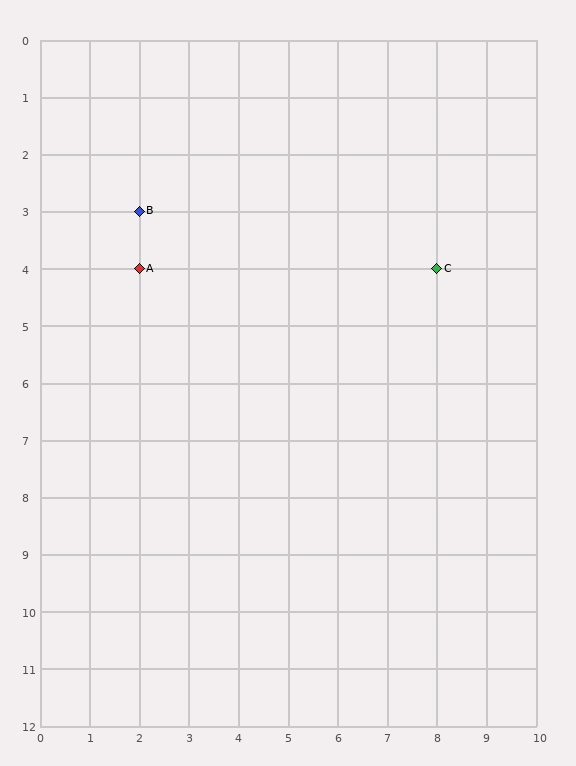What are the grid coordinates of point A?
Point A is at grid coordinates (2, 4).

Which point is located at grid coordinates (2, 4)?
Point A is at (2, 4).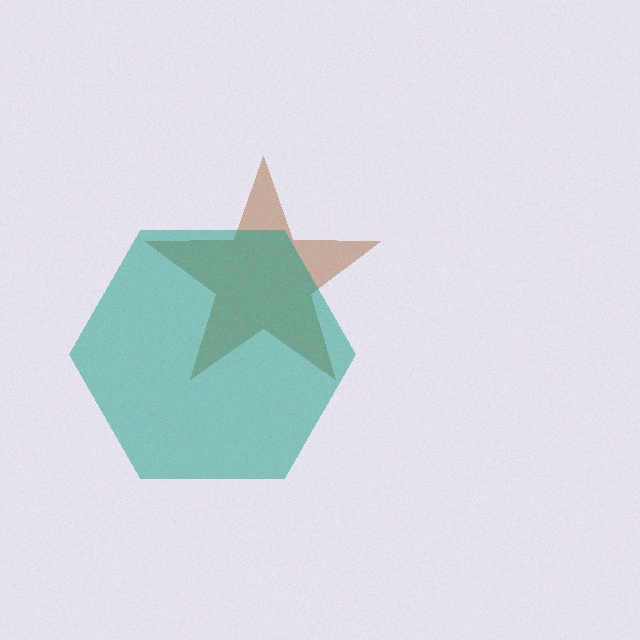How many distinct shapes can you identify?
There are 2 distinct shapes: a brown star, a teal hexagon.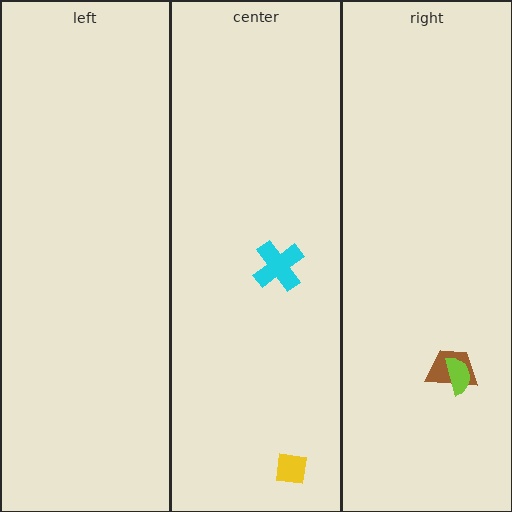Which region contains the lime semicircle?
The right region.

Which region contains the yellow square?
The center region.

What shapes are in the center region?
The cyan cross, the yellow square.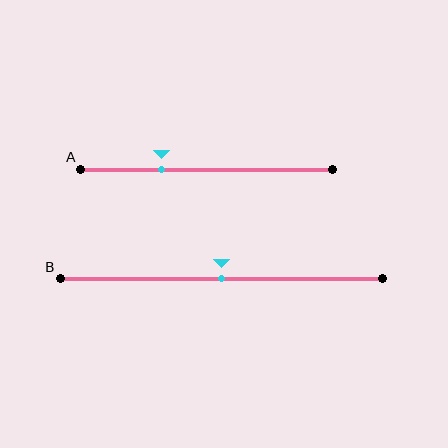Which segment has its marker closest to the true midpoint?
Segment B has its marker closest to the true midpoint.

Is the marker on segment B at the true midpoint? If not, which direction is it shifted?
Yes, the marker on segment B is at the true midpoint.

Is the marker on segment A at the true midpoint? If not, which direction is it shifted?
No, the marker on segment A is shifted to the left by about 18% of the segment length.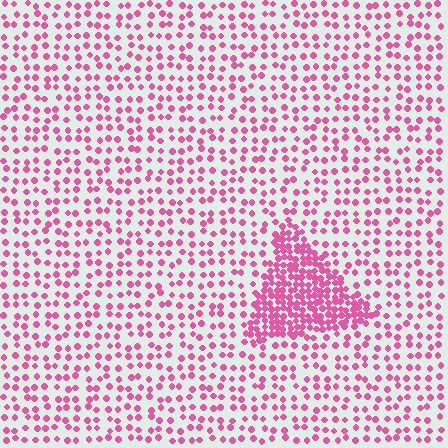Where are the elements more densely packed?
The elements are more densely packed inside the triangle boundary.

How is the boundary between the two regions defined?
The boundary is defined by a change in element density (approximately 2.6x ratio). All elements are the same color, size, and shape.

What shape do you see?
I see a triangle.